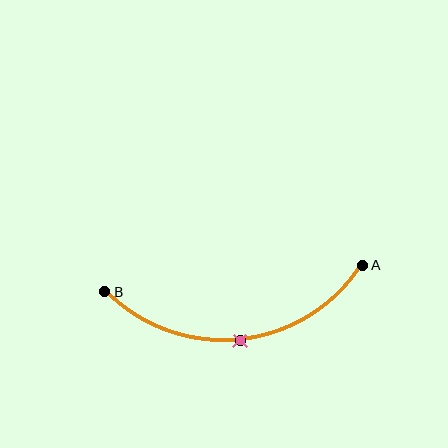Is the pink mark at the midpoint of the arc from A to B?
Yes. The pink mark lies on the arc at equal arc-length from both A and B — it is the arc midpoint.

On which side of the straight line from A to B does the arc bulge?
The arc bulges below the straight line connecting A and B.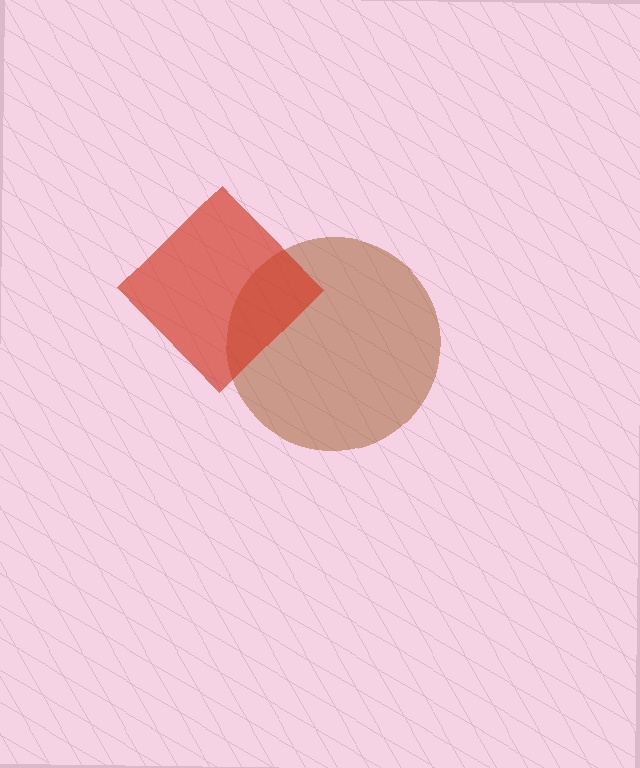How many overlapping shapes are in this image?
There are 2 overlapping shapes in the image.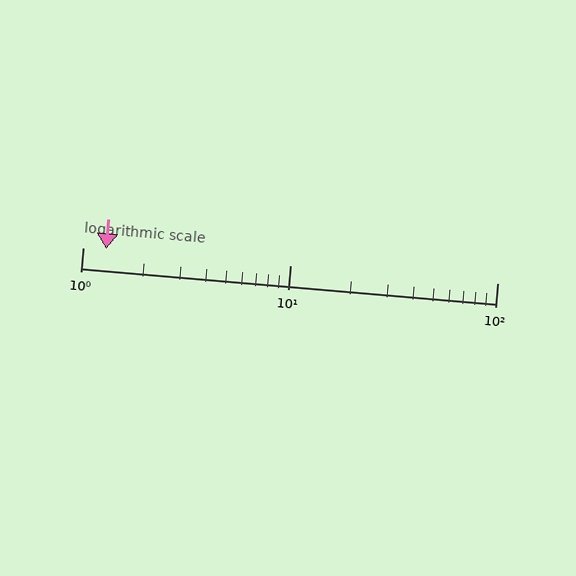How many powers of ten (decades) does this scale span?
The scale spans 2 decades, from 1 to 100.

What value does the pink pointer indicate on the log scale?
The pointer indicates approximately 1.3.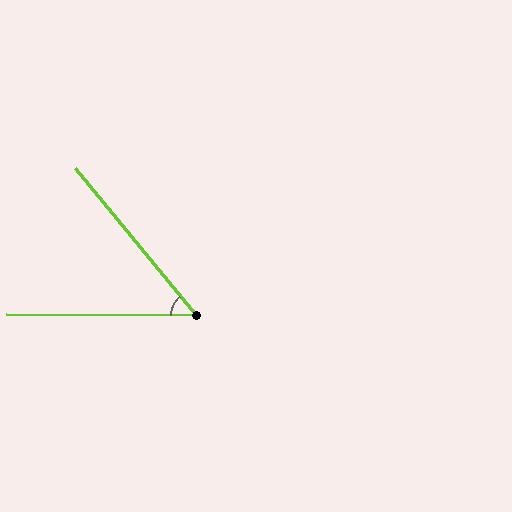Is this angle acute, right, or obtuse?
It is acute.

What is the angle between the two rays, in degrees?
Approximately 50 degrees.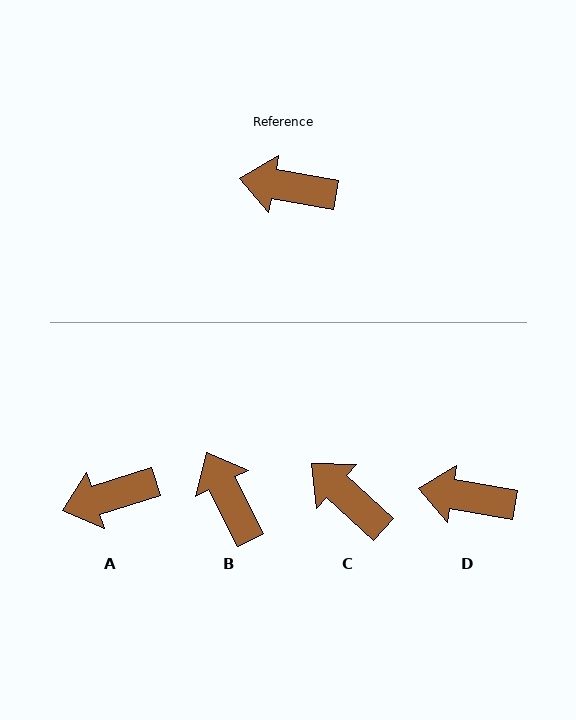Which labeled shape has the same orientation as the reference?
D.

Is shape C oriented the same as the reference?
No, it is off by about 33 degrees.